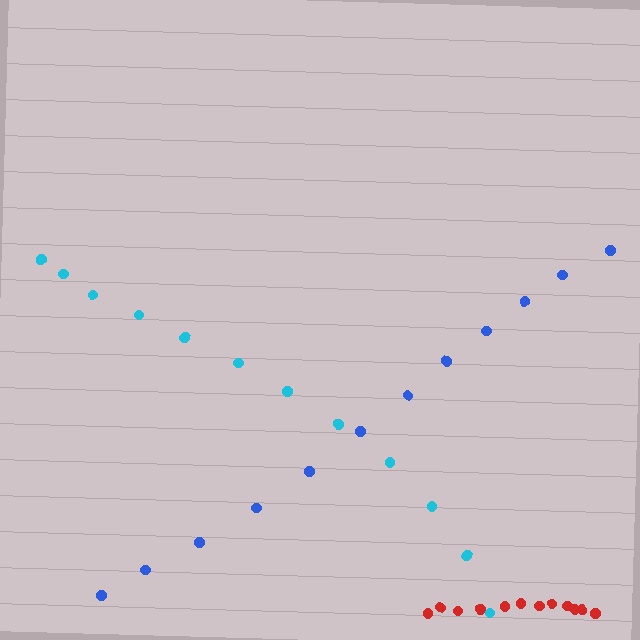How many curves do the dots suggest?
There are 3 distinct paths.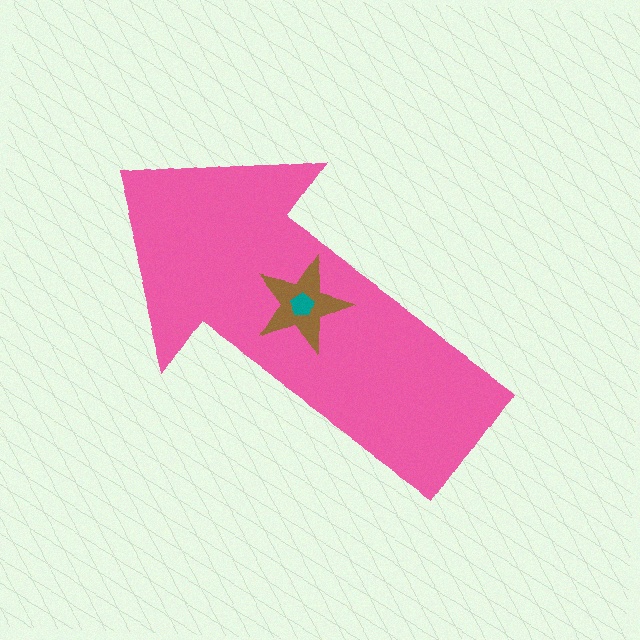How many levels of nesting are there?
3.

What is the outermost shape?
The pink arrow.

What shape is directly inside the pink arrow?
The brown star.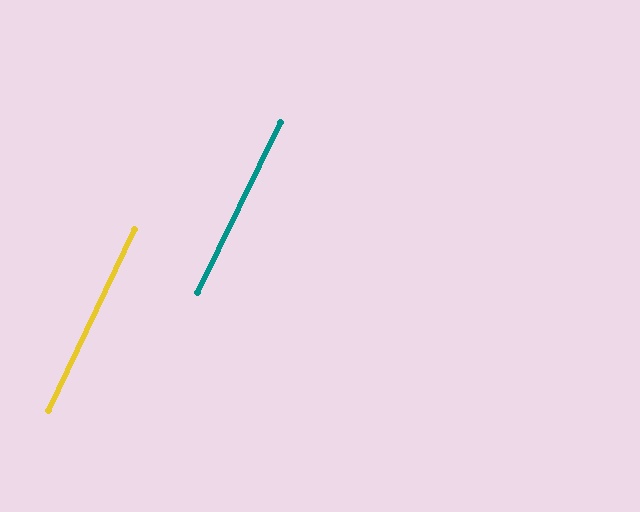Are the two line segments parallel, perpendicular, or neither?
Parallel — their directions differ by only 0.6°.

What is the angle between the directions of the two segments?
Approximately 1 degree.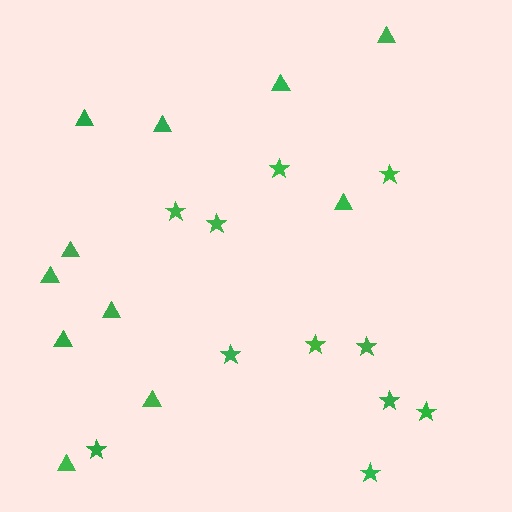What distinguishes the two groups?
There are 2 groups: one group of stars (11) and one group of triangles (11).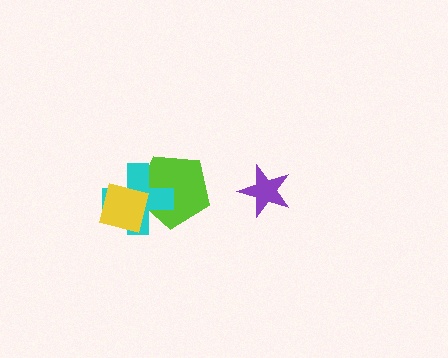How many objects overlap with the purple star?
0 objects overlap with the purple star.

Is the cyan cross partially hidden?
Yes, it is partially covered by another shape.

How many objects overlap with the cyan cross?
2 objects overlap with the cyan cross.